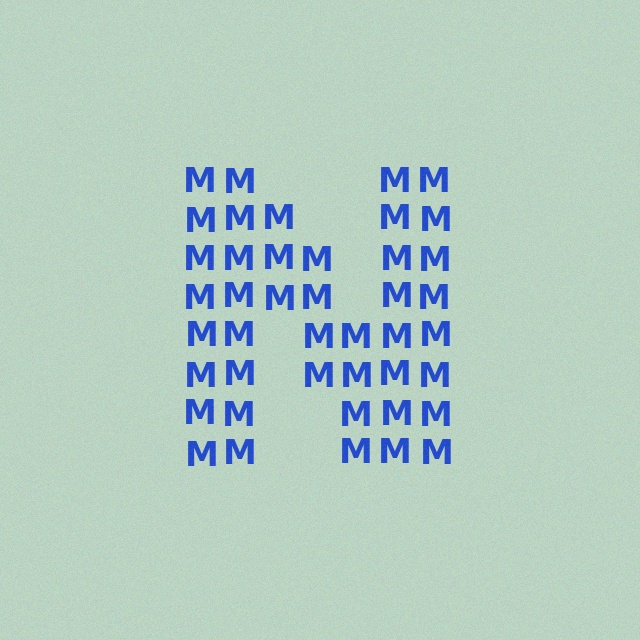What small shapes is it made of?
It is made of small letter M's.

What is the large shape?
The large shape is the letter N.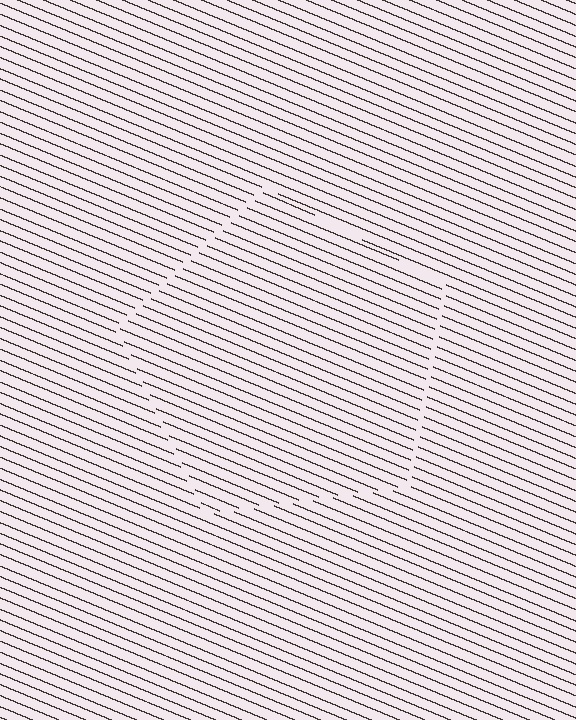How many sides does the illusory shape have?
5 sides — the line-ends trace a pentagon.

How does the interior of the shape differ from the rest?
The interior of the shape contains the same grating, shifted by half a period — the contour is defined by the phase discontinuity where line-ends from the inner and outer gratings abut.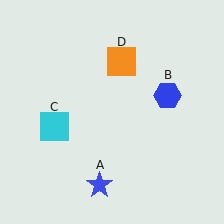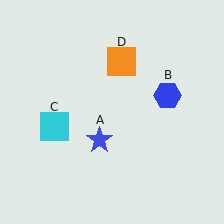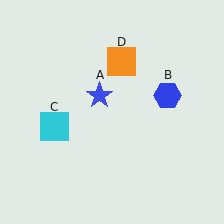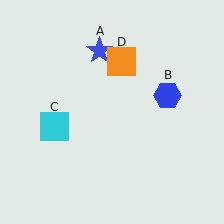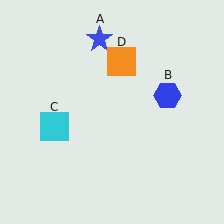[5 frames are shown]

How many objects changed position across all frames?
1 object changed position: blue star (object A).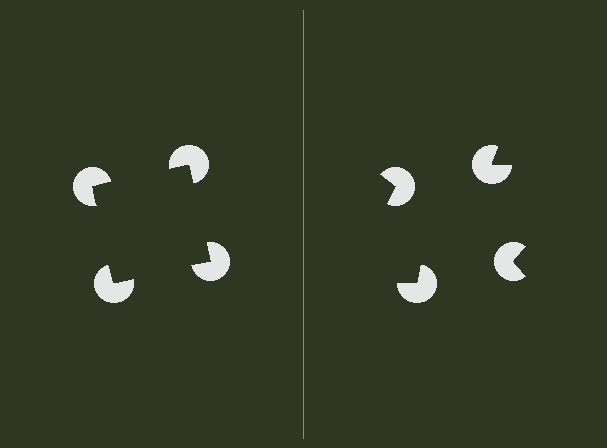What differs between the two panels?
The pac-man discs are positioned identically on both sides; only the wedge orientations differ. On the left they align to a square; on the right they are misaligned.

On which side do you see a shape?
An illusory square appears on the left side. On the right side the wedge cuts are rotated, so no coherent shape forms.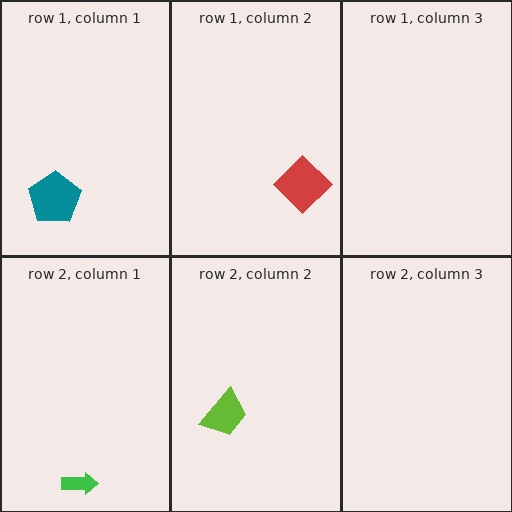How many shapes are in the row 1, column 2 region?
1.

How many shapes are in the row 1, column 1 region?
1.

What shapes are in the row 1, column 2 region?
The red diamond.